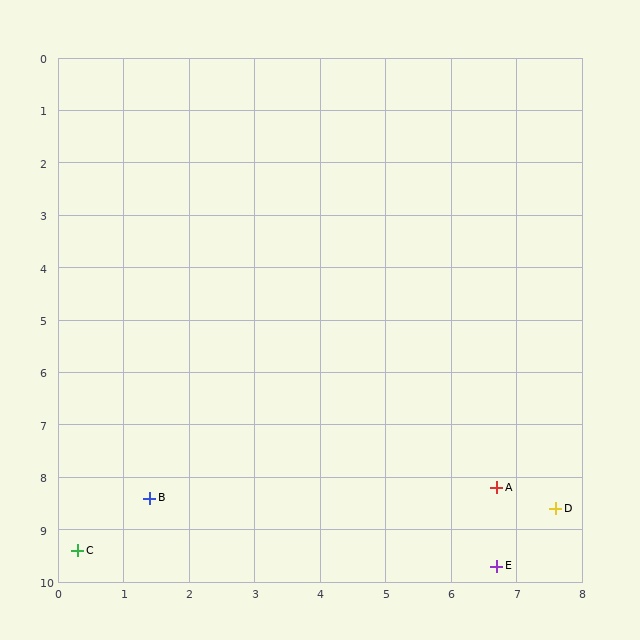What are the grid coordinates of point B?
Point B is at approximately (1.4, 8.4).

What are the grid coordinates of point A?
Point A is at approximately (6.7, 8.2).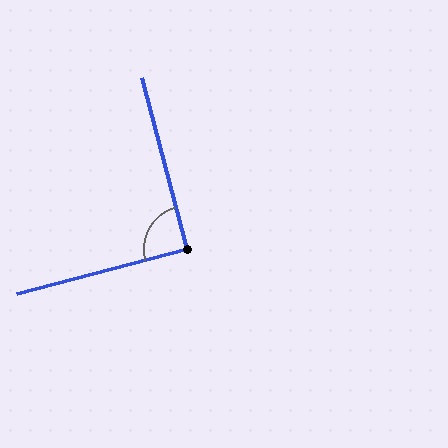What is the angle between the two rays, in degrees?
Approximately 90 degrees.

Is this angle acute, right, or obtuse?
It is approximately a right angle.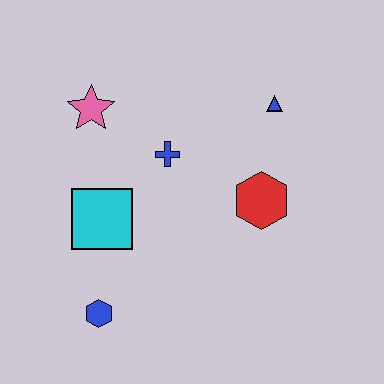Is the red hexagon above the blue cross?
No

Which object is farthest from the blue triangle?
The blue hexagon is farthest from the blue triangle.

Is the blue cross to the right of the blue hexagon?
Yes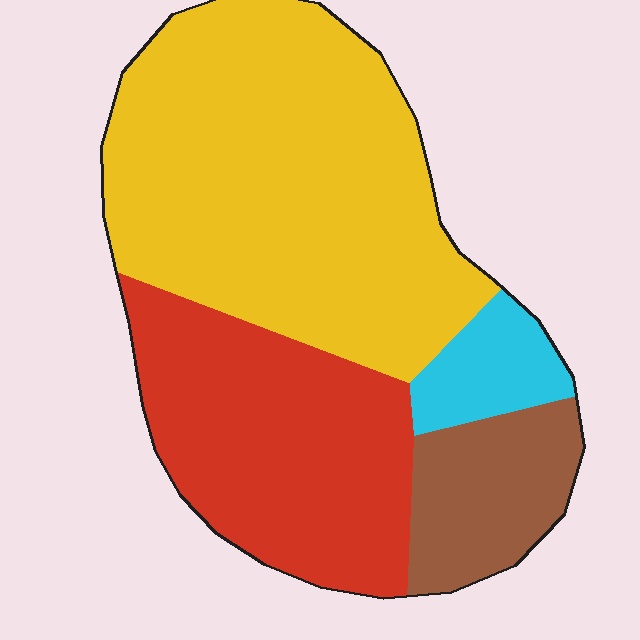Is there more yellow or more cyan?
Yellow.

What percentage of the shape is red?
Red takes up about one third (1/3) of the shape.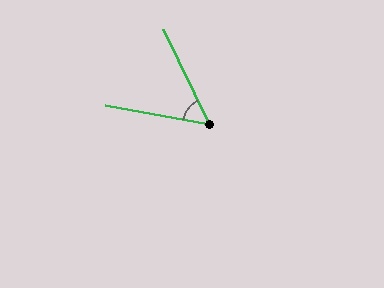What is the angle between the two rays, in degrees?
Approximately 54 degrees.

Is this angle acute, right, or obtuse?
It is acute.